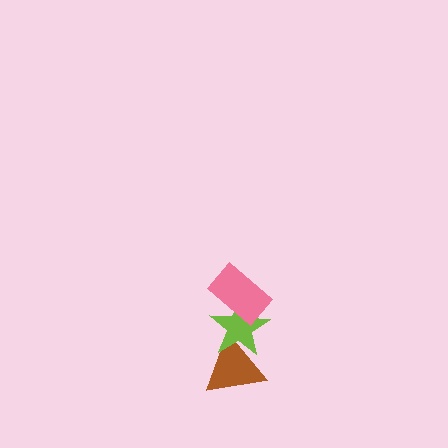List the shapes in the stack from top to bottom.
From top to bottom: the pink rectangle, the lime star, the brown triangle.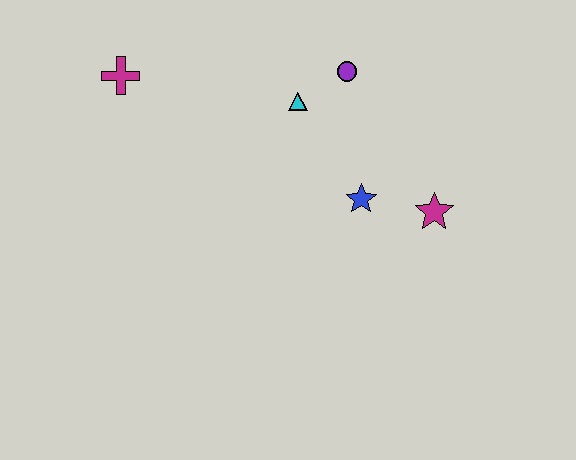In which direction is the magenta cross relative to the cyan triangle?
The magenta cross is to the left of the cyan triangle.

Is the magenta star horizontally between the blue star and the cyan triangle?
No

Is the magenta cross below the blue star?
No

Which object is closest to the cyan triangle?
The purple circle is closest to the cyan triangle.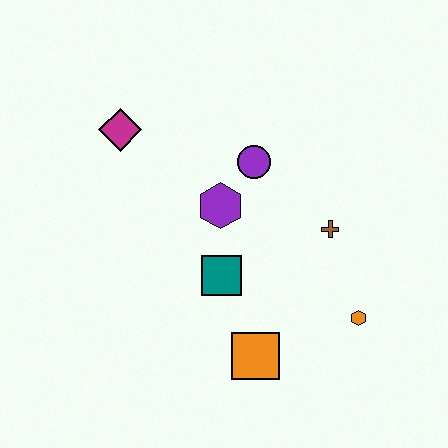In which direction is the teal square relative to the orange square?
The teal square is above the orange square.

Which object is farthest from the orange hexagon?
The magenta diamond is farthest from the orange hexagon.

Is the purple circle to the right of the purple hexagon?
Yes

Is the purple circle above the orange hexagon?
Yes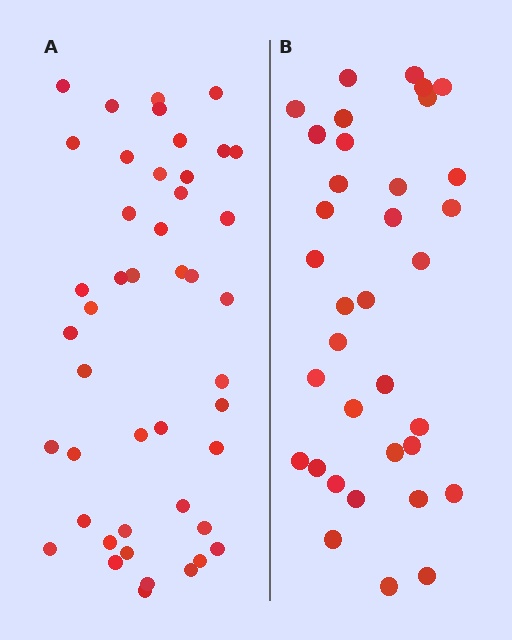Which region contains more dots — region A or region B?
Region A (the left region) has more dots.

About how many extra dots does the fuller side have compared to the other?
Region A has roughly 10 or so more dots than region B.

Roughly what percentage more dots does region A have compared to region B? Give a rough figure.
About 30% more.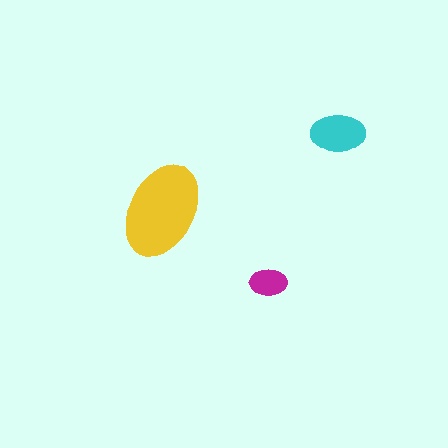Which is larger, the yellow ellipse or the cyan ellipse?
The yellow one.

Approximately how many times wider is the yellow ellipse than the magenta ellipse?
About 2.5 times wider.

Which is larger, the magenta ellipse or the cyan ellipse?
The cyan one.